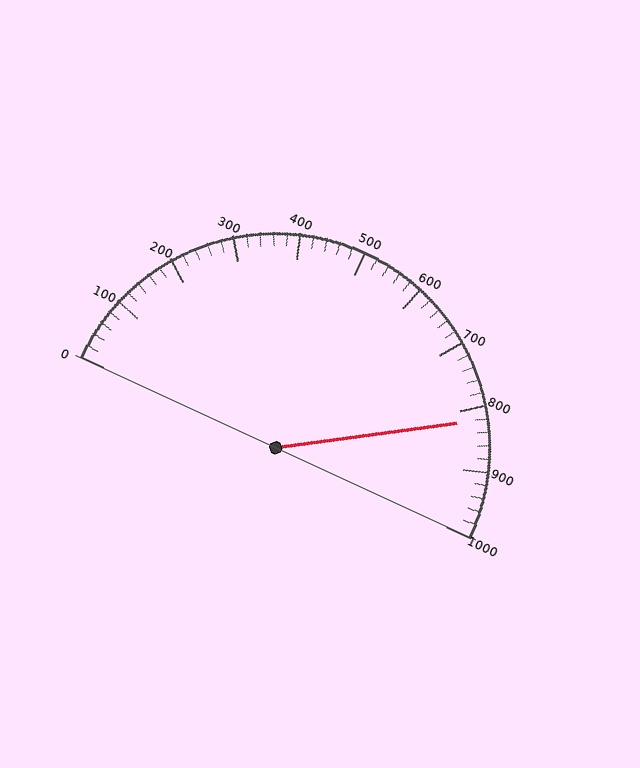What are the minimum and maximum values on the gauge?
The gauge ranges from 0 to 1000.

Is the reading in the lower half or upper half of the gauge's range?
The reading is in the upper half of the range (0 to 1000).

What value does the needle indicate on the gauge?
The needle indicates approximately 820.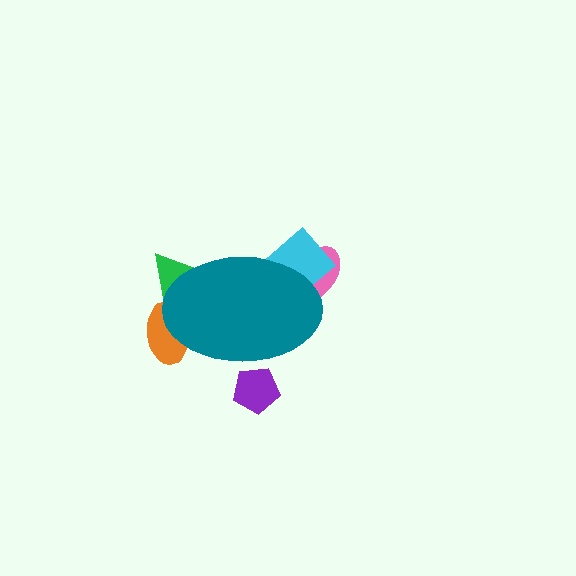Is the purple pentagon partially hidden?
Yes, the purple pentagon is partially hidden behind the teal ellipse.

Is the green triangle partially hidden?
Yes, the green triangle is partially hidden behind the teal ellipse.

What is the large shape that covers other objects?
A teal ellipse.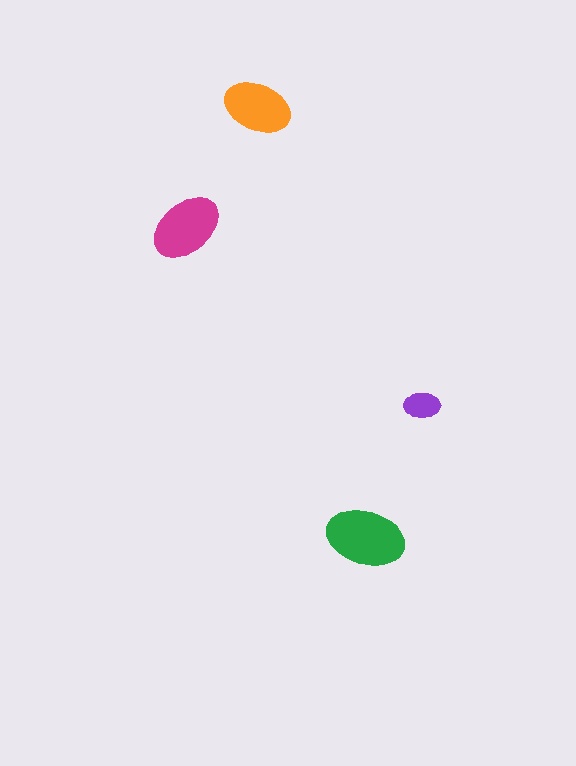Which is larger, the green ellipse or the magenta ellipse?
The green one.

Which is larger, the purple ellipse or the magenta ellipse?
The magenta one.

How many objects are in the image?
There are 4 objects in the image.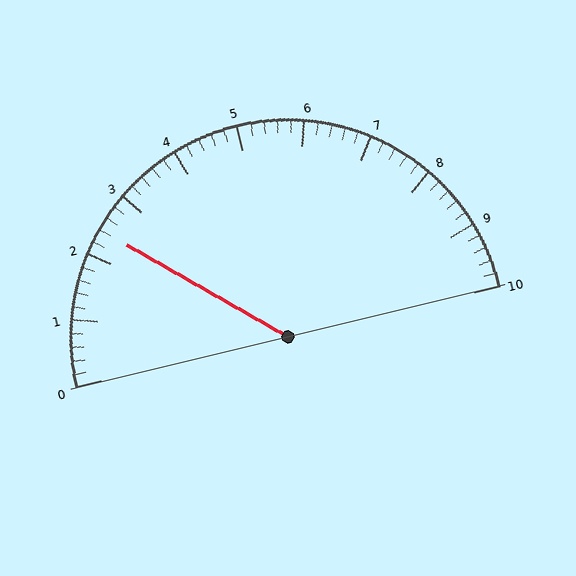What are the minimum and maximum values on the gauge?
The gauge ranges from 0 to 10.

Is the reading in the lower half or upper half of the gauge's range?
The reading is in the lower half of the range (0 to 10).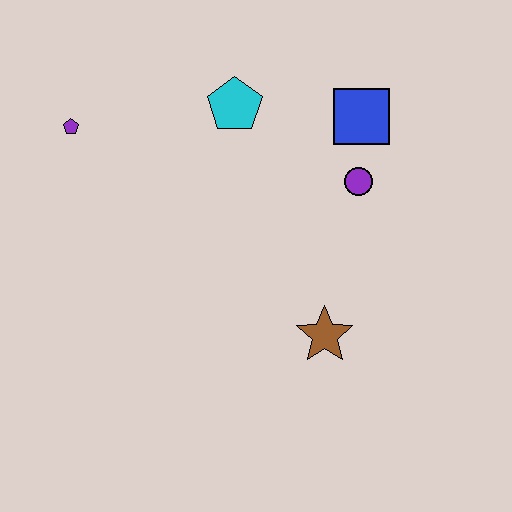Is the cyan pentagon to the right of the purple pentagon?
Yes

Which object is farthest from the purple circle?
The purple pentagon is farthest from the purple circle.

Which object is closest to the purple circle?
The blue square is closest to the purple circle.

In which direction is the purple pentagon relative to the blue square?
The purple pentagon is to the left of the blue square.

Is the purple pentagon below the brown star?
No